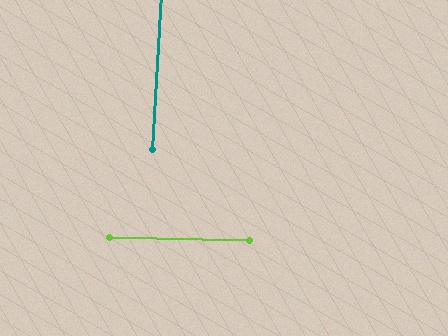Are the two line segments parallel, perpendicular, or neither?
Perpendicular — they meet at approximately 88°.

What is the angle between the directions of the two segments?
Approximately 88 degrees.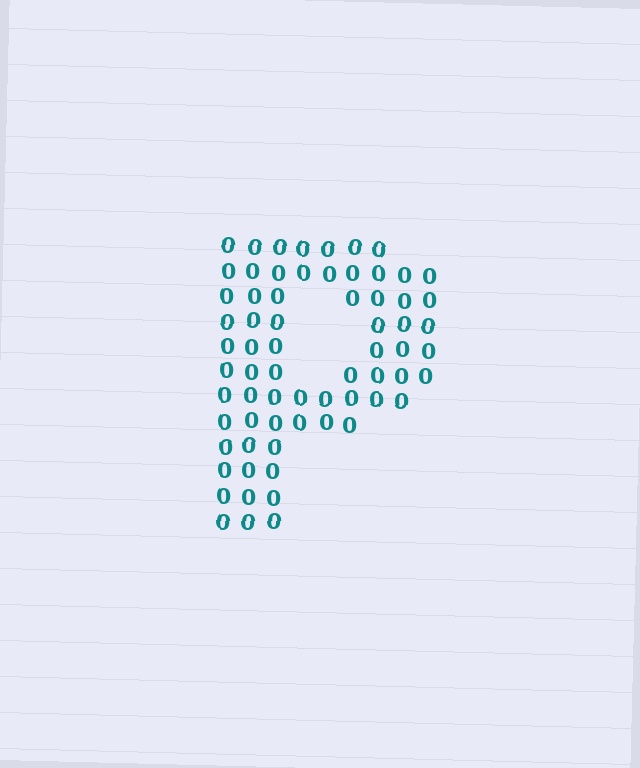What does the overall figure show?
The overall figure shows the letter P.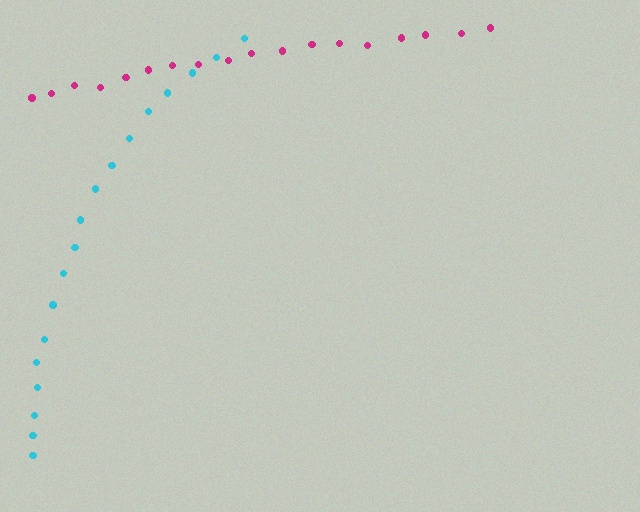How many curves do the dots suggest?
There are 2 distinct paths.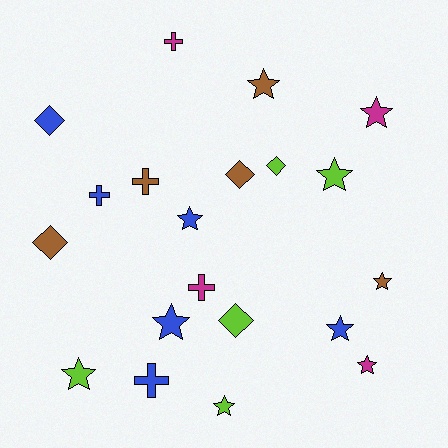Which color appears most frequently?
Blue, with 6 objects.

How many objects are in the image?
There are 20 objects.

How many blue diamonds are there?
There is 1 blue diamond.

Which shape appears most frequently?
Star, with 10 objects.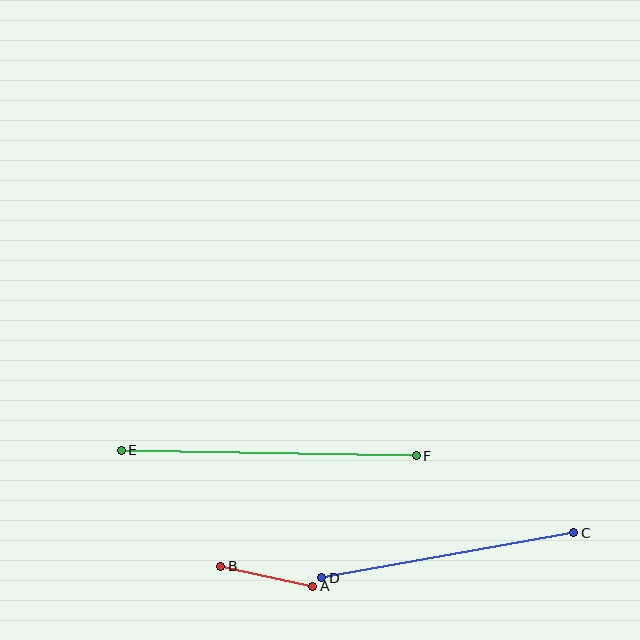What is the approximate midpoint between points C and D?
The midpoint is at approximately (448, 555) pixels.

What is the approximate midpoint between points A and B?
The midpoint is at approximately (267, 576) pixels.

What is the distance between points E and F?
The distance is approximately 295 pixels.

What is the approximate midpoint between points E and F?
The midpoint is at approximately (269, 453) pixels.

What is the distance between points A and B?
The distance is approximately 94 pixels.